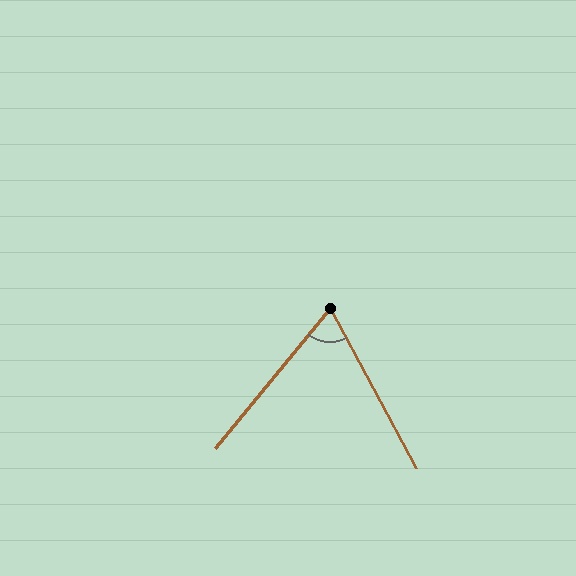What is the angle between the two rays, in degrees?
Approximately 68 degrees.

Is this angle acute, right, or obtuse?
It is acute.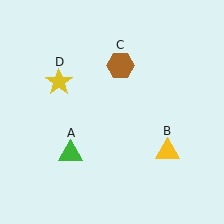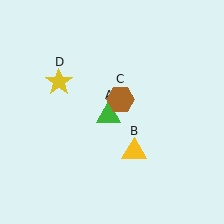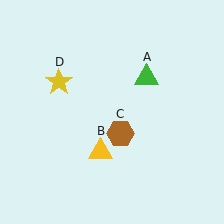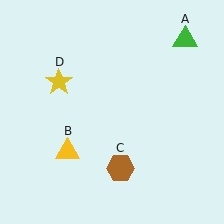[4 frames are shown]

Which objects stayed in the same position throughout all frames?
Yellow star (object D) remained stationary.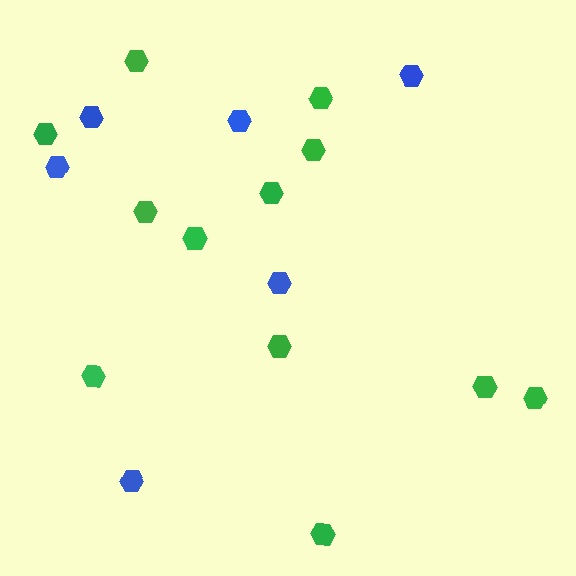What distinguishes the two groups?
There are 2 groups: one group of green hexagons (12) and one group of blue hexagons (6).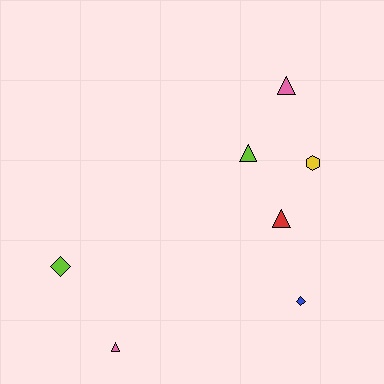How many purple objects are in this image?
There are no purple objects.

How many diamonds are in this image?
There are 2 diamonds.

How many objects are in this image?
There are 7 objects.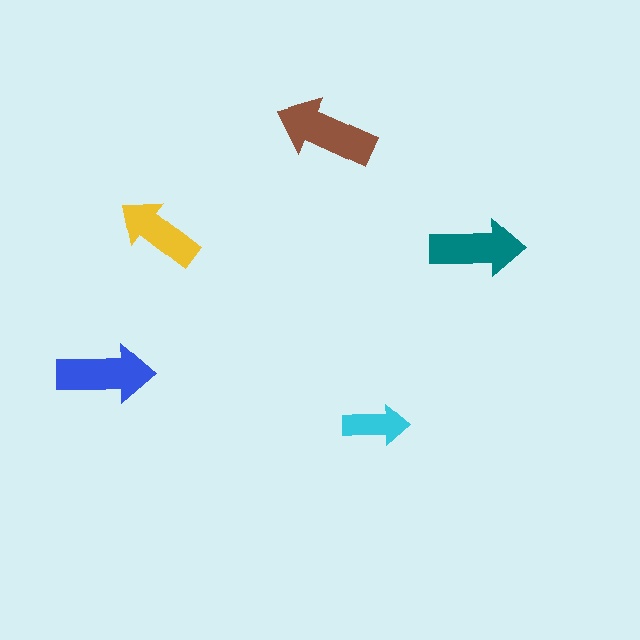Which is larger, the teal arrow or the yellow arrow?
The teal one.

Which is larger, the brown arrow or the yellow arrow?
The brown one.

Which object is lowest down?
The cyan arrow is bottommost.